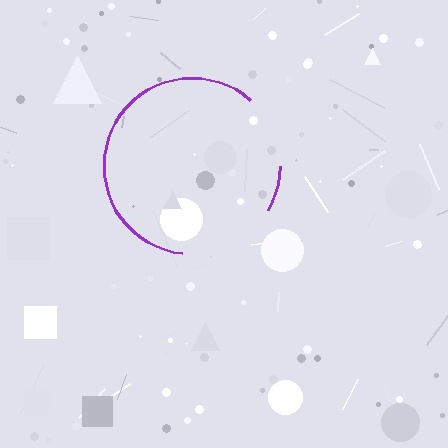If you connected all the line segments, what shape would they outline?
They would outline a circle.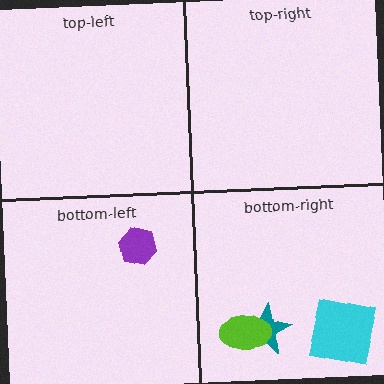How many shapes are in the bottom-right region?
3.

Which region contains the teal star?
The bottom-right region.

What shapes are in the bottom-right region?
The teal star, the cyan square, the lime ellipse.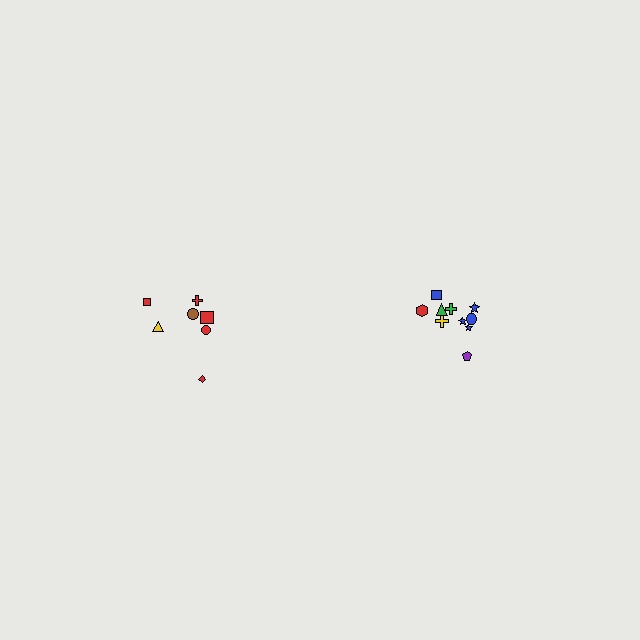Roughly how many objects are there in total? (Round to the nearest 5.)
Roughly 15 objects in total.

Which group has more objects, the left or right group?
The right group.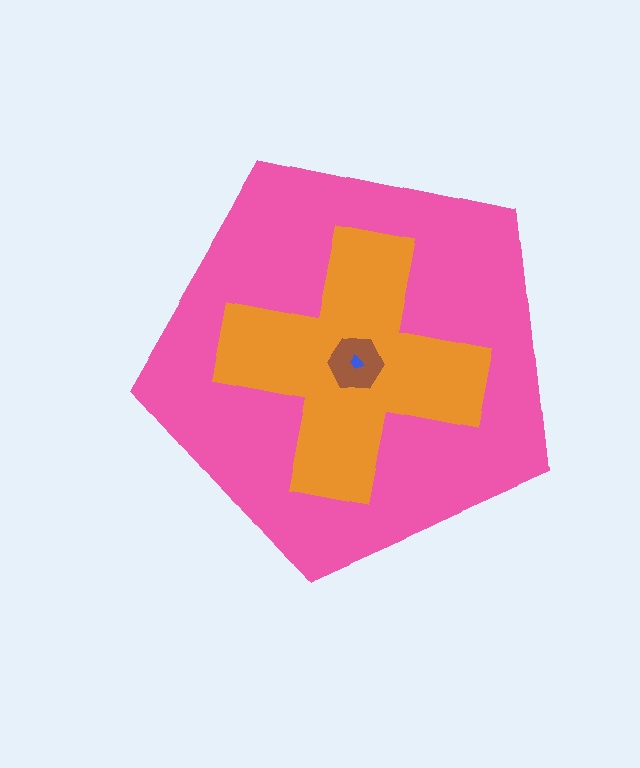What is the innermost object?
The blue trapezoid.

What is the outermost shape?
The pink pentagon.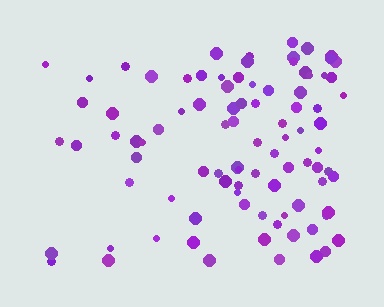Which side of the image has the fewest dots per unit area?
The left.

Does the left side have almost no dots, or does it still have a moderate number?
Still a moderate number, just noticeably fewer than the right.